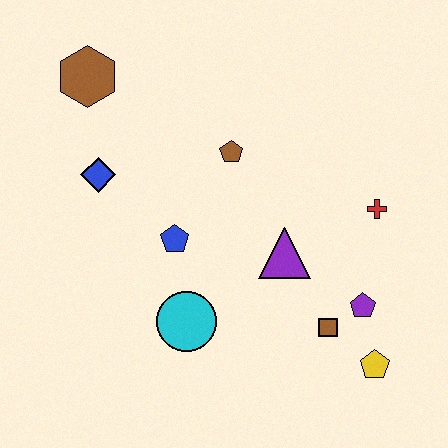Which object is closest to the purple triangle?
The brown square is closest to the purple triangle.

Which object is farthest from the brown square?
The brown hexagon is farthest from the brown square.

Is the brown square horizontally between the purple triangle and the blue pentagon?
No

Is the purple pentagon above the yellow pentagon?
Yes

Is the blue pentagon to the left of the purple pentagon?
Yes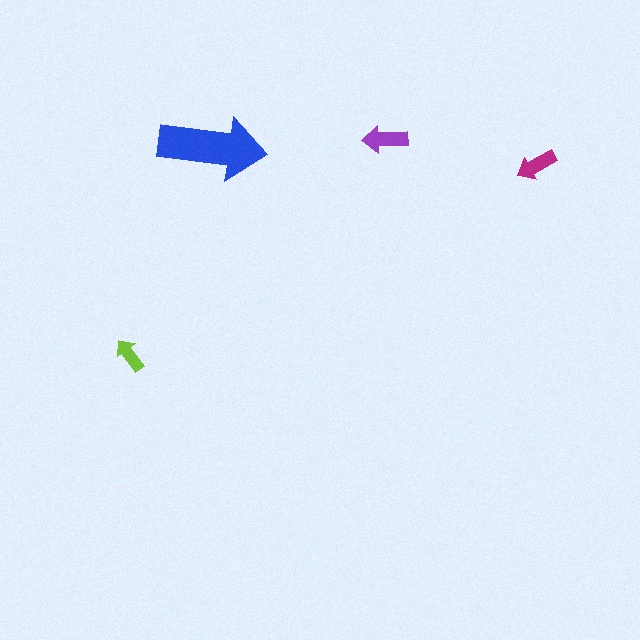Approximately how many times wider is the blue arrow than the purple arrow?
About 2.5 times wider.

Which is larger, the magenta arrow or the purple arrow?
The purple one.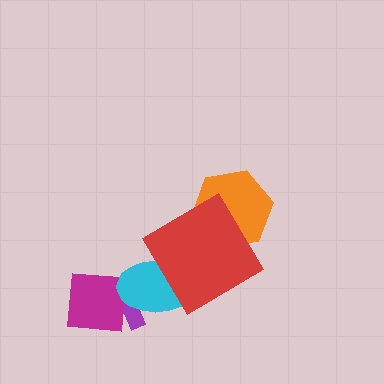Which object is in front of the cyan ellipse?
The red diamond is in front of the cyan ellipse.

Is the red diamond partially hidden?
No, no other shape covers it.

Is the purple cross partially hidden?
Yes, it is partially covered by another shape.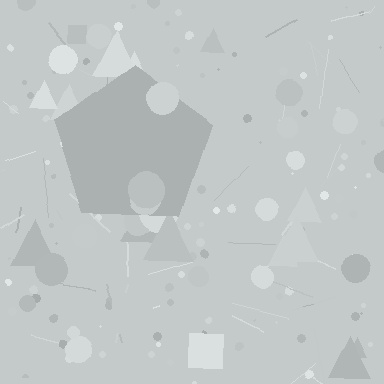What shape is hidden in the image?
A pentagon is hidden in the image.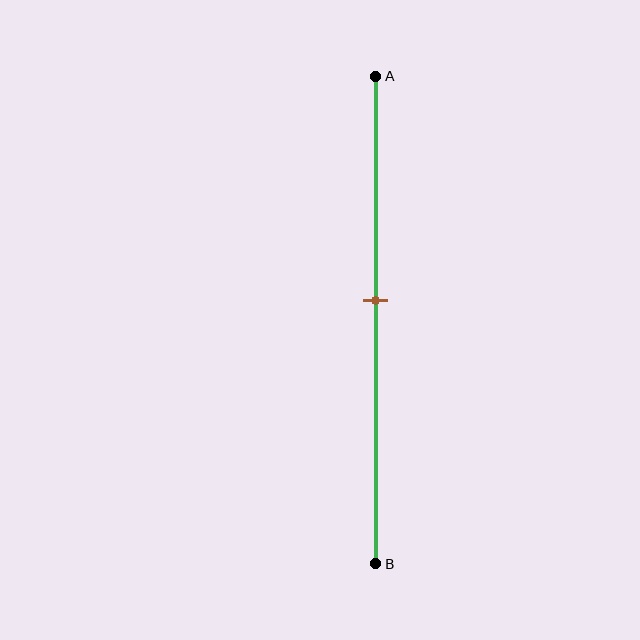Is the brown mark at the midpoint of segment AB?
No, the mark is at about 45% from A, not at the 50% midpoint.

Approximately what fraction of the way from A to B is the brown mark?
The brown mark is approximately 45% of the way from A to B.